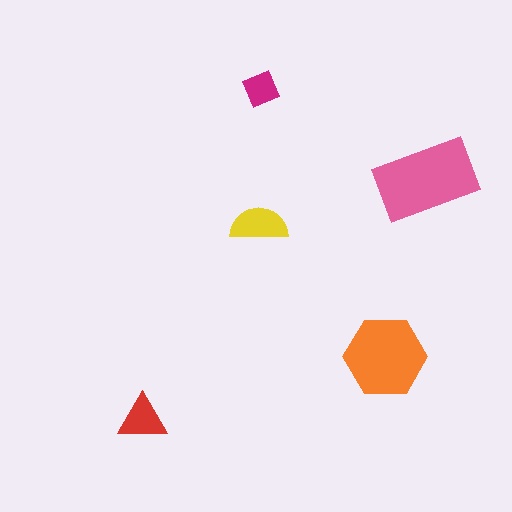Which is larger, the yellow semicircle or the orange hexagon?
The orange hexagon.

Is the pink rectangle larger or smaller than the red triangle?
Larger.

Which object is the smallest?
The magenta diamond.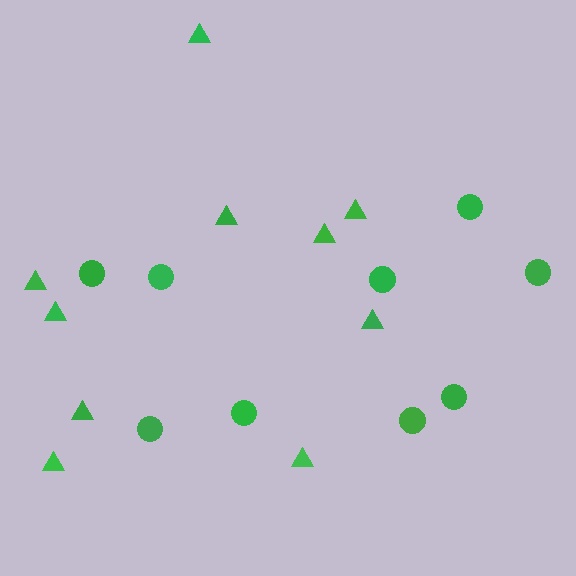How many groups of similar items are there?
There are 2 groups: one group of circles (9) and one group of triangles (10).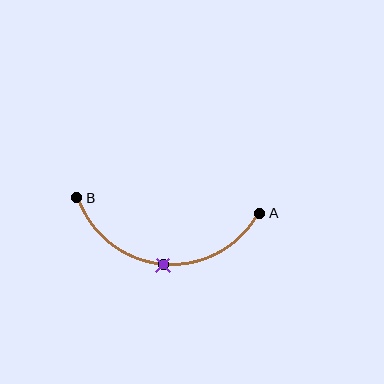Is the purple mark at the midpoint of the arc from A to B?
Yes. The purple mark lies on the arc at equal arc-length from both A and B — it is the arc midpoint.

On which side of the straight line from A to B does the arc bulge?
The arc bulges below the straight line connecting A and B.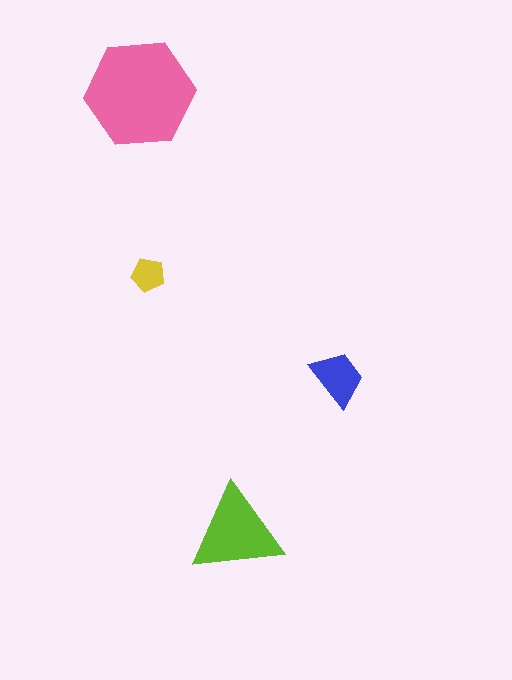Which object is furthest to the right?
The blue trapezoid is rightmost.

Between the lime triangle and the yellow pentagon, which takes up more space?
The lime triangle.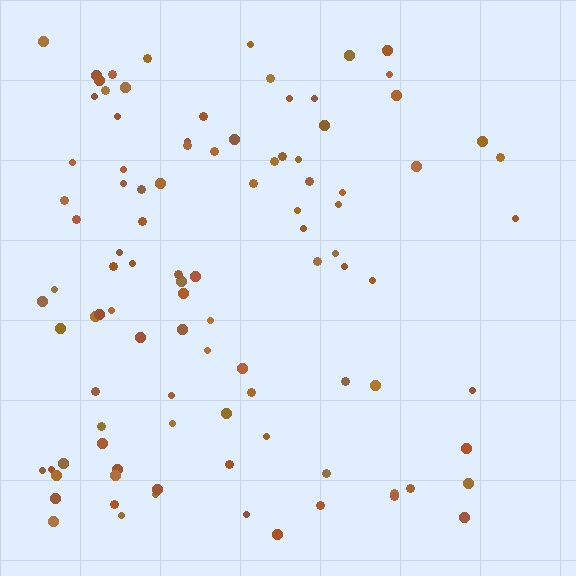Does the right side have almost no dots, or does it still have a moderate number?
Still a moderate number, just noticeably fewer than the left.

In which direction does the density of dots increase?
From right to left, with the left side densest.